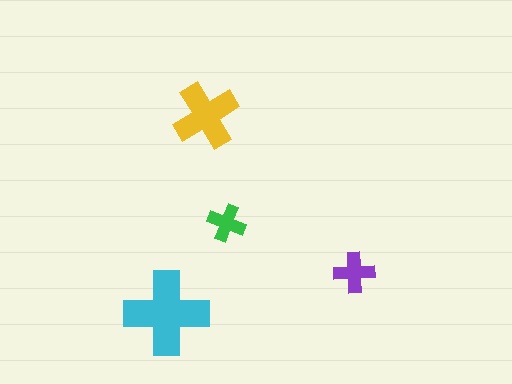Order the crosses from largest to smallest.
the cyan one, the yellow one, the purple one, the green one.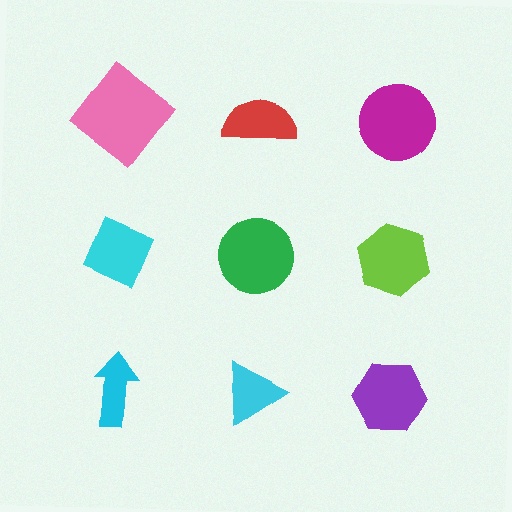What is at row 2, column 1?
A cyan diamond.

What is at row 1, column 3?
A magenta circle.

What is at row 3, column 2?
A cyan triangle.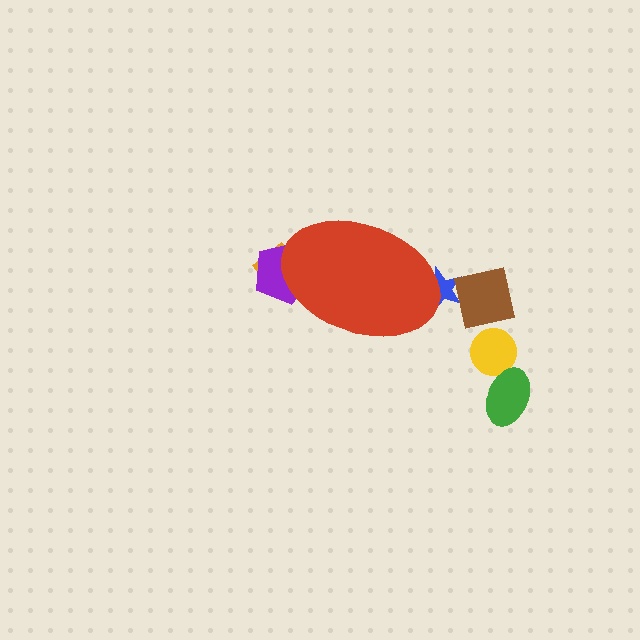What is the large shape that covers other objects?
A red ellipse.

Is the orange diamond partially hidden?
Yes, the orange diamond is partially hidden behind the red ellipse.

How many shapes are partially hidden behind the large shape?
3 shapes are partially hidden.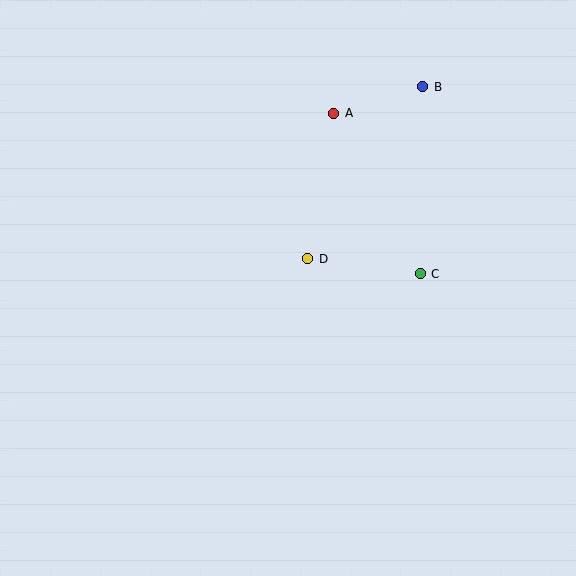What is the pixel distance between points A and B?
The distance between A and B is 93 pixels.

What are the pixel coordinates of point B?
Point B is at (423, 87).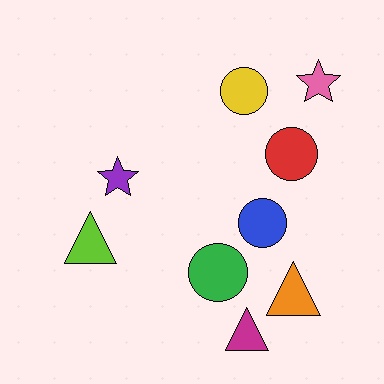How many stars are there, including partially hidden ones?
There are 2 stars.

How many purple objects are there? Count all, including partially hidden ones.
There is 1 purple object.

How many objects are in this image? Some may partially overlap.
There are 9 objects.